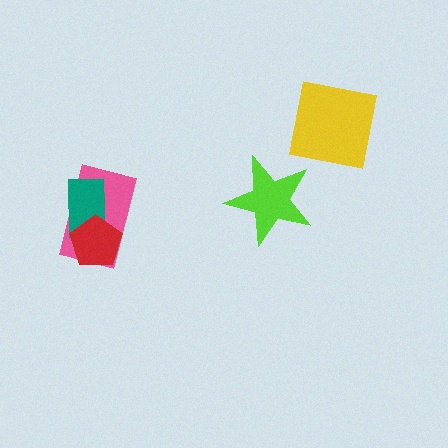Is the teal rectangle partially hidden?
Yes, it is partially covered by another shape.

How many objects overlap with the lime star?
0 objects overlap with the lime star.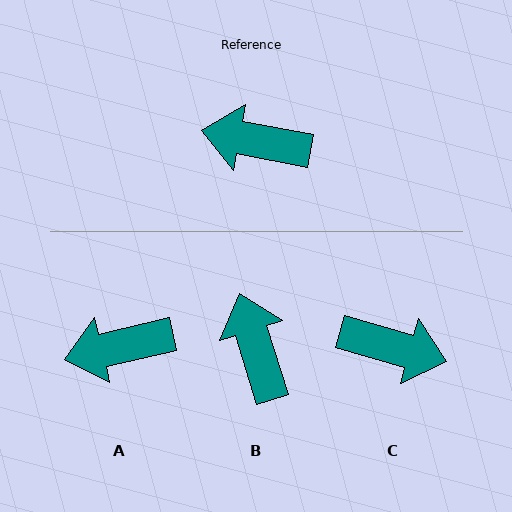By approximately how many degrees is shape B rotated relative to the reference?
Approximately 62 degrees clockwise.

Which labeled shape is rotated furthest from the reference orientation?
C, about 175 degrees away.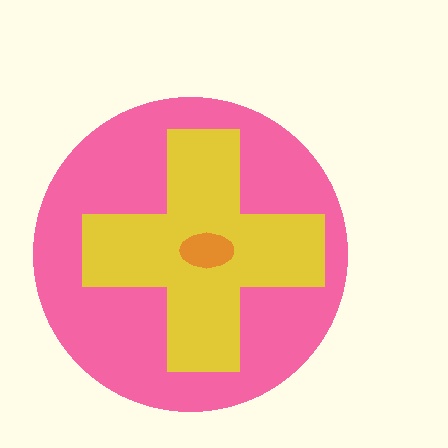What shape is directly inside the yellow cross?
The orange ellipse.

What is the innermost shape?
The orange ellipse.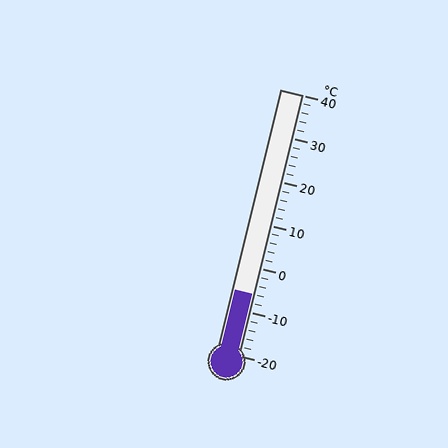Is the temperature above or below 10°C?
The temperature is below 10°C.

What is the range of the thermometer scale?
The thermometer scale ranges from -20°C to 40°C.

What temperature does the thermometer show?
The thermometer shows approximately -6°C.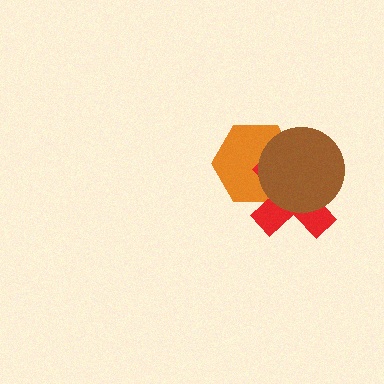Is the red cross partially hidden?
Yes, it is partially covered by another shape.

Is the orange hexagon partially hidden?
Yes, it is partially covered by another shape.